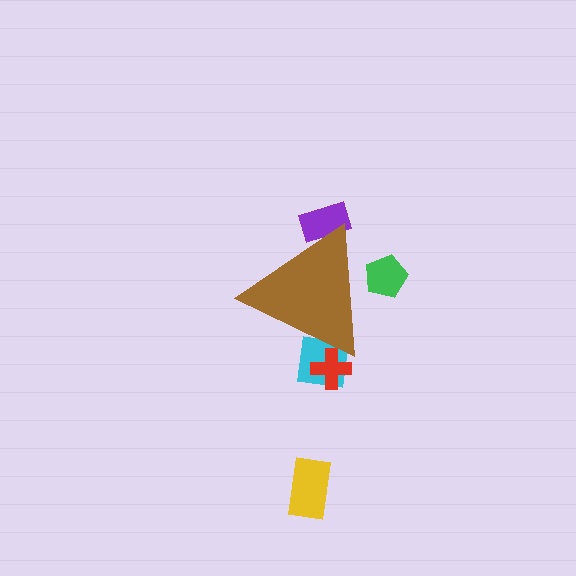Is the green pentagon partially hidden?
Yes, the green pentagon is partially hidden behind the brown triangle.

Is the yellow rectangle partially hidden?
No, the yellow rectangle is fully visible.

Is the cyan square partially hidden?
Yes, the cyan square is partially hidden behind the brown triangle.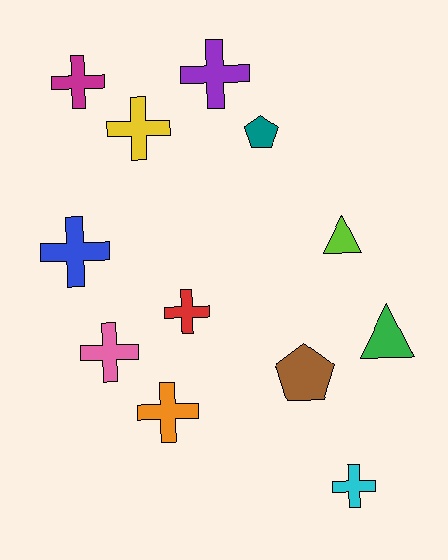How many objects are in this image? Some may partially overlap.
There are 12 objects.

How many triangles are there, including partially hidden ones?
There are 2 triangles.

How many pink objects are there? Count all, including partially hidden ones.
There is 1 pink object.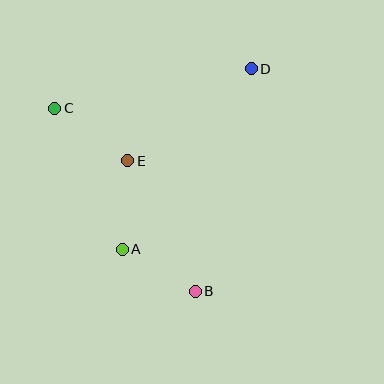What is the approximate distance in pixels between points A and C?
The distance between A and C is approximately 157 pixels.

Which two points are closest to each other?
Points A and B are closest to each other.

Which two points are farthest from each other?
Points B and C are farthest from each other.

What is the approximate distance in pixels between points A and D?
The distance between A and D is approximately 222 pixels.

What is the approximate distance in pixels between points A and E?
The distance between A and E is approximately 89 pixels.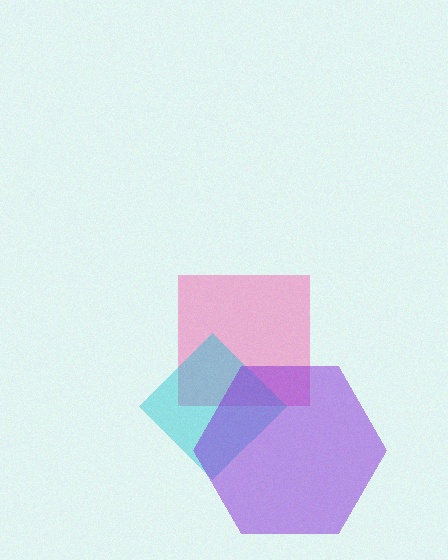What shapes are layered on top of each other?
The layered shapes are: a pink square, a cyan diamond, a purple hexagon.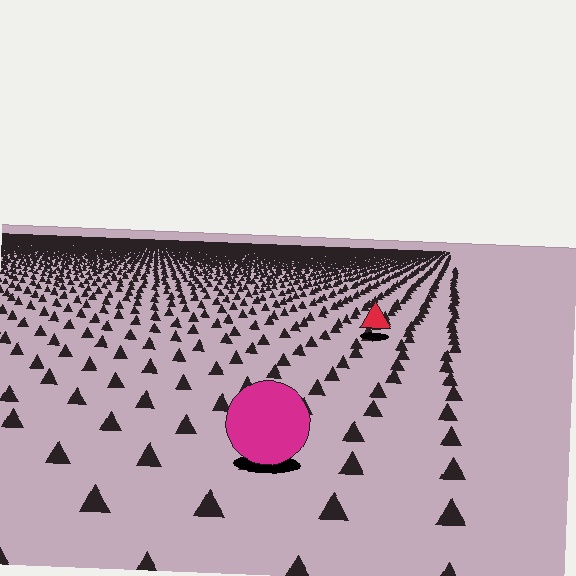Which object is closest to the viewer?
The magenta circle is closest. The texture marks near it are larger and more spread out.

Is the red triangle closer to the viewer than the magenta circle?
No. The magenta circle is closer — you can tell from the texture gradient: the ground texture is coarser near it.